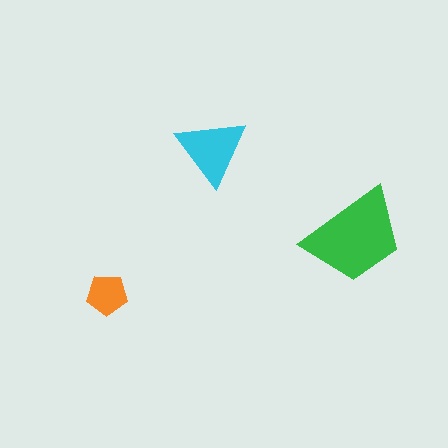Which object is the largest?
The green trapezoid.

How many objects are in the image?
There are 3 objects in the image.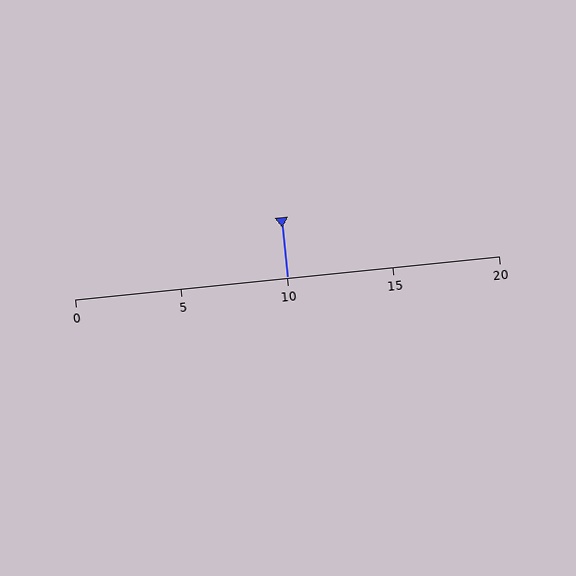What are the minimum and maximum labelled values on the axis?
The axis runs from 0 to 20.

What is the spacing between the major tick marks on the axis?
The major ticks are spaced 5 apart.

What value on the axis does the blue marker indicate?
The marker indicates approximately 10.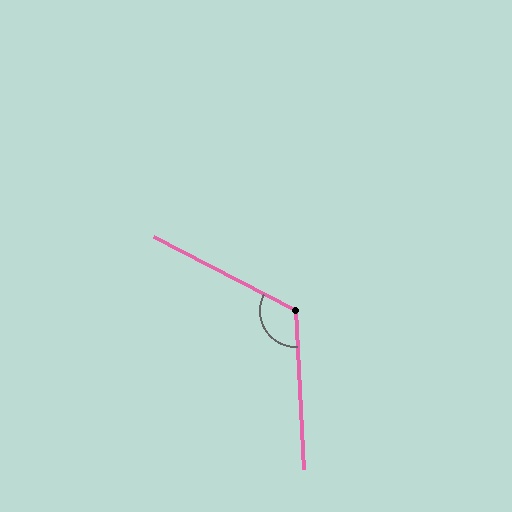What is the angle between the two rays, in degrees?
Approximately 120 degrees.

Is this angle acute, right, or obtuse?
It is obtuse.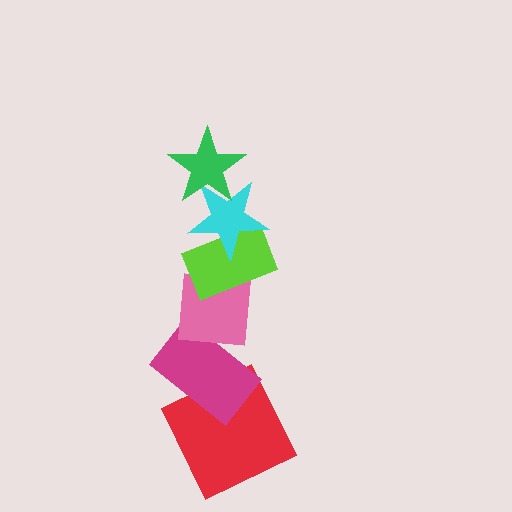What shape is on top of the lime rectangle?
The cyan star is on top of the lime rectangle.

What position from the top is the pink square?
The pink square is 4th from the top.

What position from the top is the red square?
The red square is 6th from the top.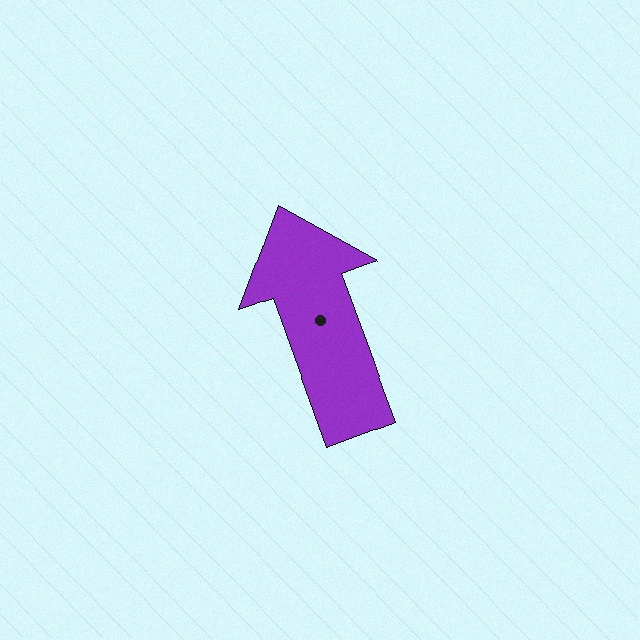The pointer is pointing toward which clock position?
Roughly 11 o'clock.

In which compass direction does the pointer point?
North.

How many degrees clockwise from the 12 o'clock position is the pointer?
Approximately 340 degrees.